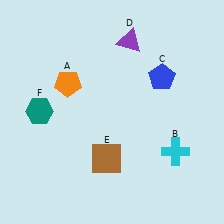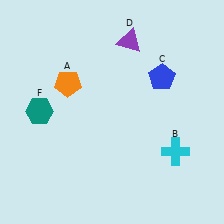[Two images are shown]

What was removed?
The brown square (E) was removed in Image 2.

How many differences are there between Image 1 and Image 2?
There is 1 difference between the two images.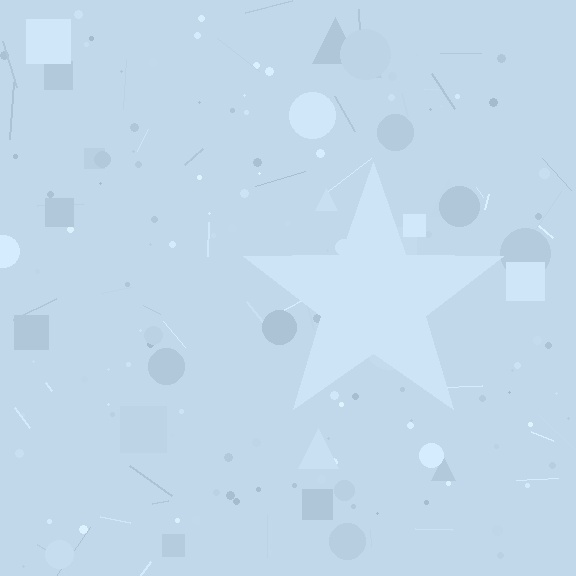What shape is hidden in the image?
A star is hidden in the image.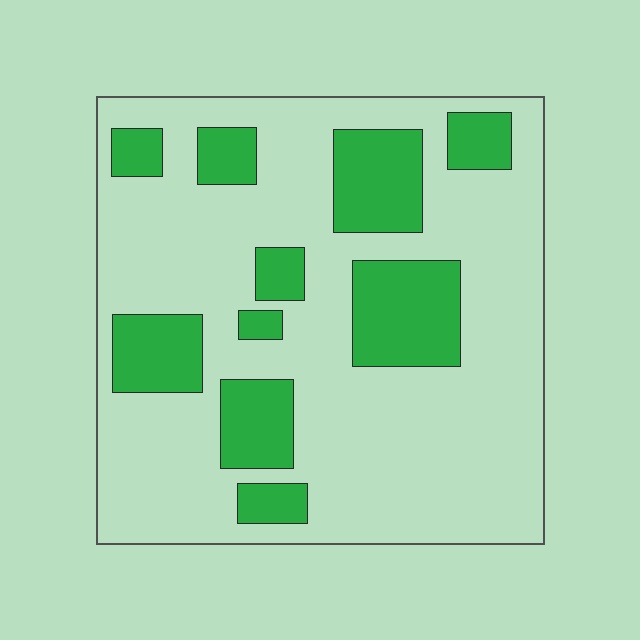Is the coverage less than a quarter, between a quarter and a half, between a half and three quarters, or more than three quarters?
Between a quarter and a half.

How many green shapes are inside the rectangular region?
10.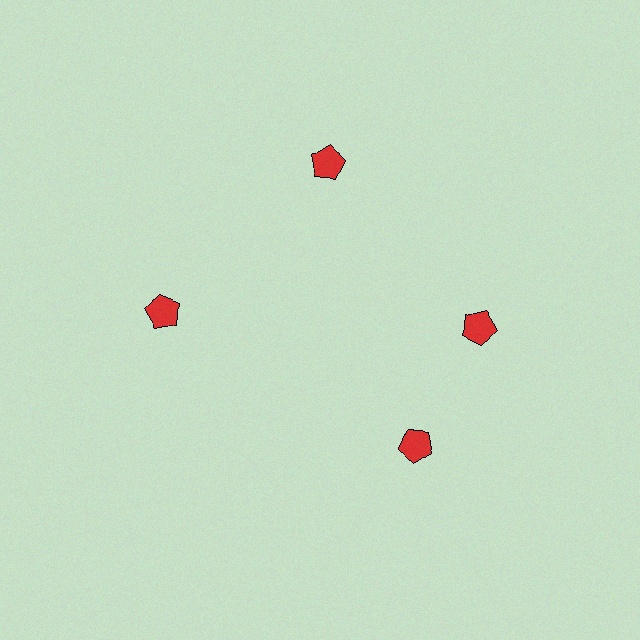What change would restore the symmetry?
The symmetry would be restored by rotating it back into even spacing with its neighbors so that all 4 pentagons sit at equal angles and equal distance from the center.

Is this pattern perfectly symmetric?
No. The 4 red pentagons are arranged in a ring, but one element near the 6 o'clock position is rotated out of alignment along the ring, breaking the 4-fold rotational symmetry.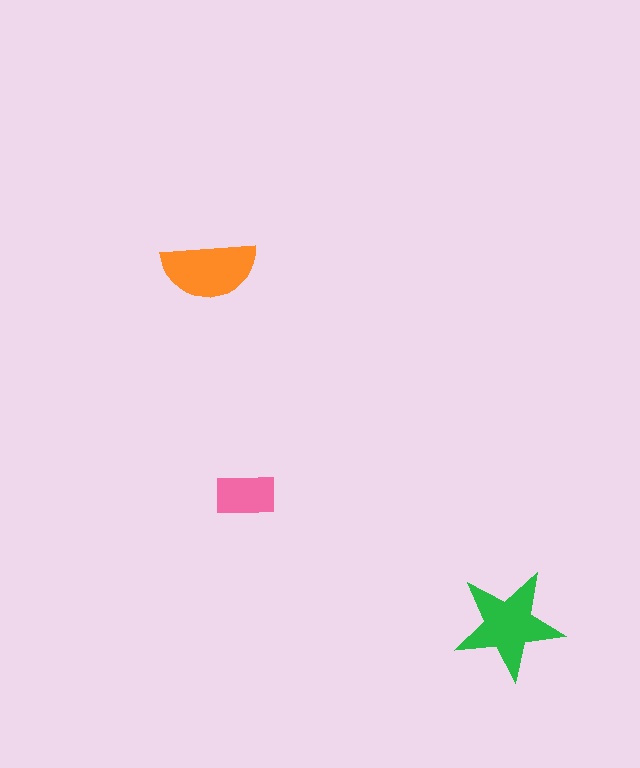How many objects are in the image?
There are 3 objects in the image.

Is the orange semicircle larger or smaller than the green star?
Smaller.